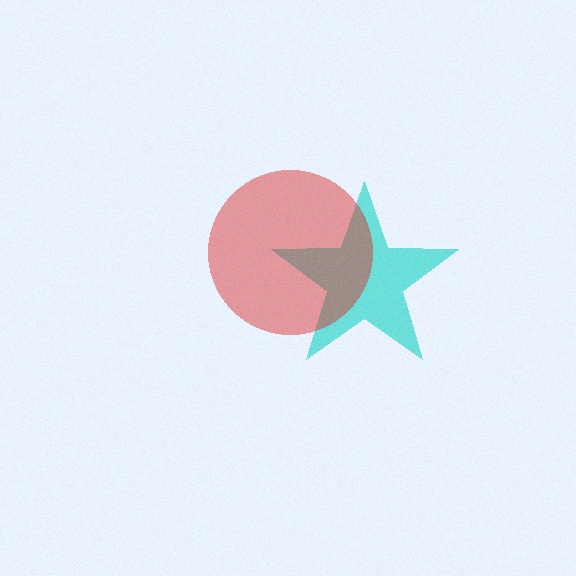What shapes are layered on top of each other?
The layered shapes are: a cyan star, a red circle.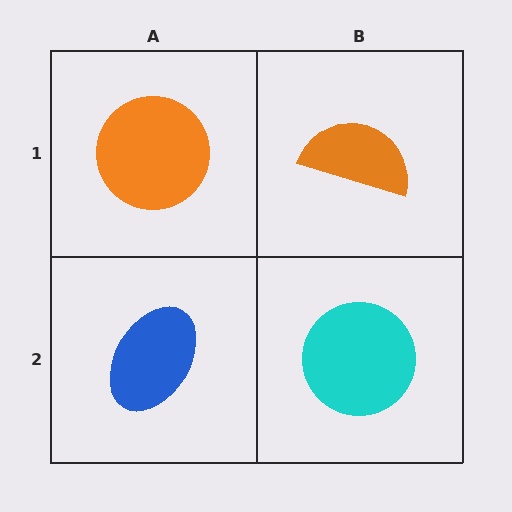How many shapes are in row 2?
2 shapes.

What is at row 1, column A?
An orange circle.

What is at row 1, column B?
An orange semicircle.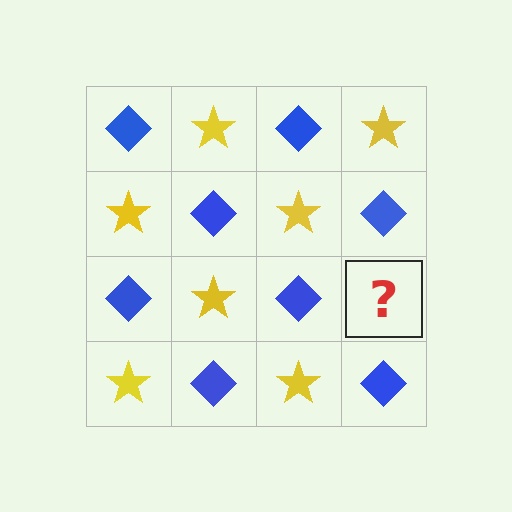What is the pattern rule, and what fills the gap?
The rule is that it alternates blue diamond and yellow star in a checkerboard pattern. The gap should be filled with a yellow star.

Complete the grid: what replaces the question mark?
The question mark should be replaced with a yellow star.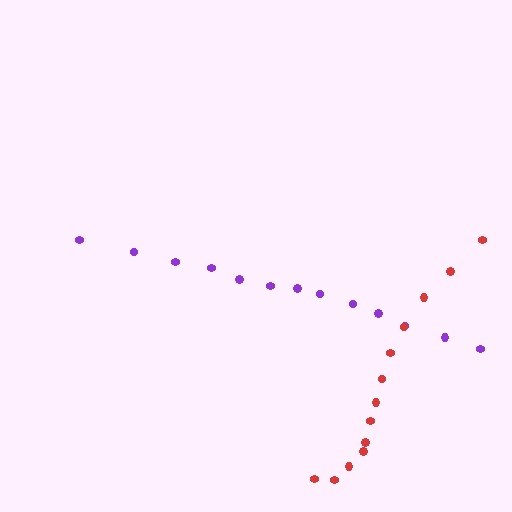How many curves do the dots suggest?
There are 2 distinct paths.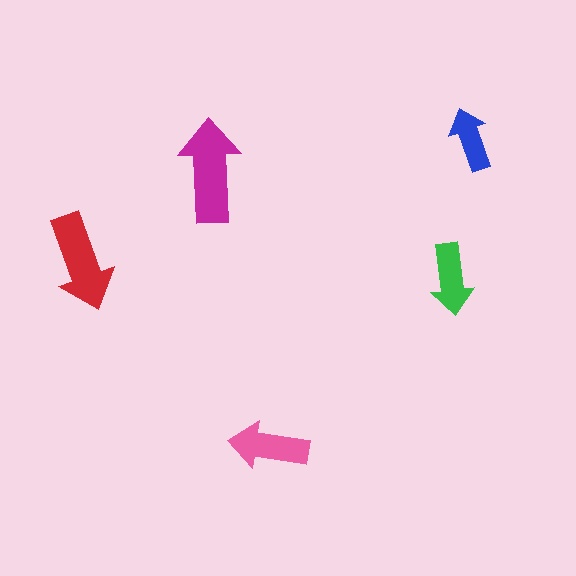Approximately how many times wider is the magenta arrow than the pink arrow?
About 1.5 times wider.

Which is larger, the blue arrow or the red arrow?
The red one.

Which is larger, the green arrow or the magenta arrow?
The magenta one.